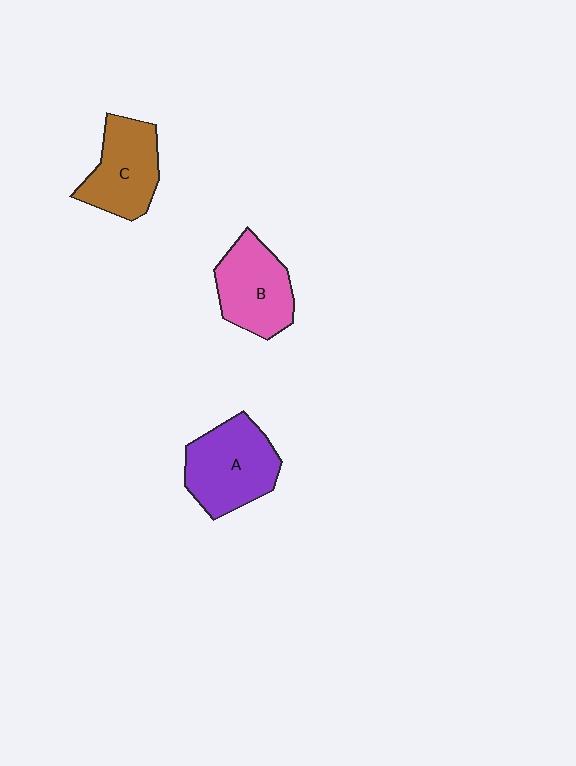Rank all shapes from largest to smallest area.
From largest to smallest: A (purple), B (pink), C (brown).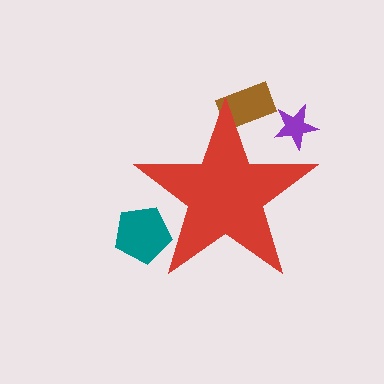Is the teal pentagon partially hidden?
Yes, the teal pentagon is partially hidden behind the red star.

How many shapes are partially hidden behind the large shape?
3 shapes are partially hidden.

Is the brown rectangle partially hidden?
Yes, the brown rectangle is partially hidden behind the red star.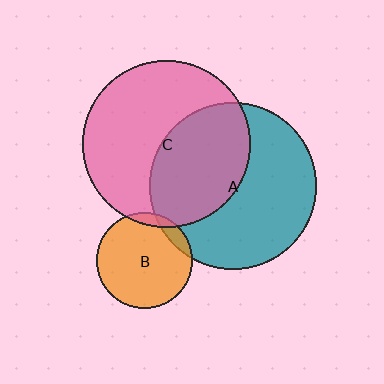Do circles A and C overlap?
Yes.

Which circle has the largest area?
Circle A (teal).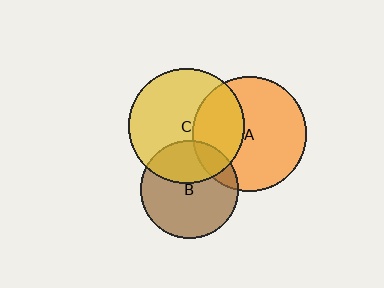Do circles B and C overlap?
Yes.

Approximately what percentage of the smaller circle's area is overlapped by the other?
Approximately 35%.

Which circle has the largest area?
Circle C (yellow).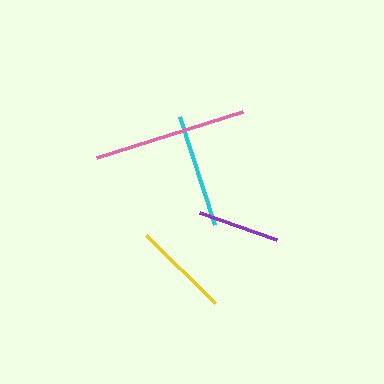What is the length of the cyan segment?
The cyan segment is approximately 113 pixels long.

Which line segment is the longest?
The pink line is the longest at approximately 154 pixels.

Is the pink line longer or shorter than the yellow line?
The pink line is longer than the yellow line.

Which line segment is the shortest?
The purple line is the shortest at approximately 81 pixels.